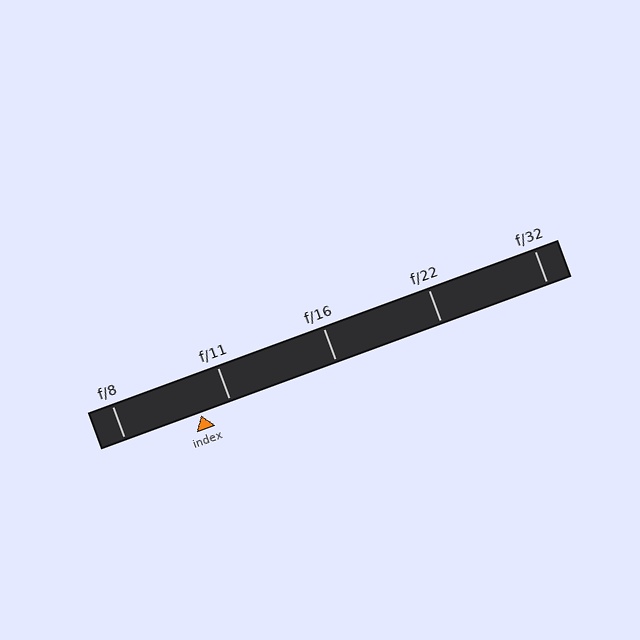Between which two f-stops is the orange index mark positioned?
The index mark is between f/8 and f/11.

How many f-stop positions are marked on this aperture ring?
There are 5 f-stop positions marked.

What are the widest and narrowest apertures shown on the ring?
The widest aperture shown is f/8 and the narrowest is f/32.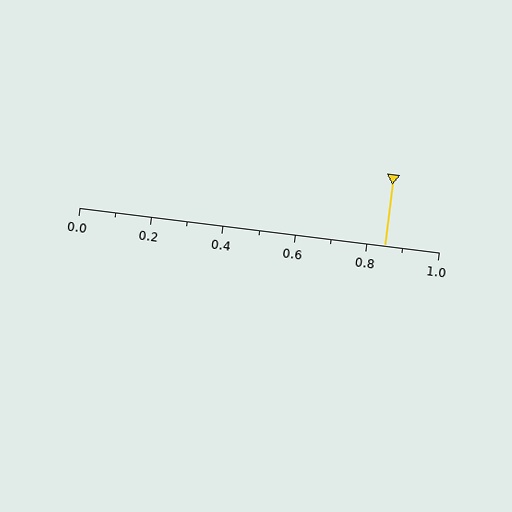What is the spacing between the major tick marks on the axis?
The major ticks are spaced 0.2 apart.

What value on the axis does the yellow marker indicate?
The marker indicates approximately 0.85.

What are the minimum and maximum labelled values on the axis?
The axis runs from 0.0 to 1.0.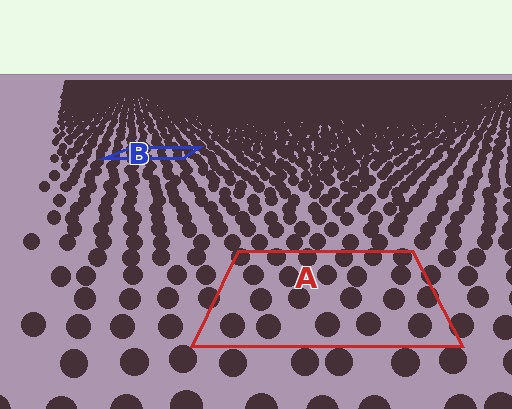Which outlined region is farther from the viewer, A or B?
Region B is farther from the viewer — the texture elements inside it appear smaller and more densely packed.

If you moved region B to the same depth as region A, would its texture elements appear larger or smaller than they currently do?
They would appear larger. At a closer depth, the same texture elements are projected at a bigger on-screen size.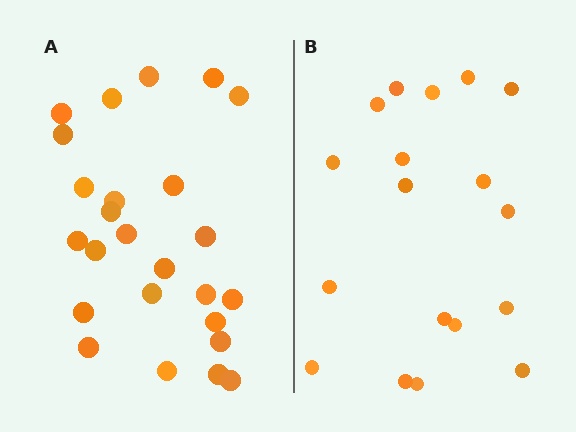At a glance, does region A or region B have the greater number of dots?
Region A (the left region) has more dots.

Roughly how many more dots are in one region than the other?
Region A has roughly 8 or so more dots than region B.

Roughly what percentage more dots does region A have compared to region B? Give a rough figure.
About 40% more.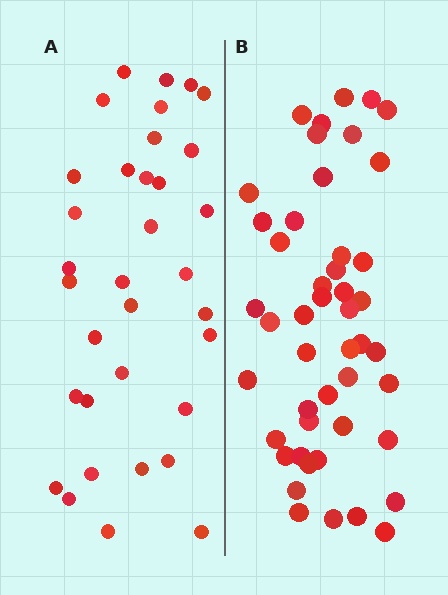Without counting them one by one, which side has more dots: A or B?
Region B (the right region) has more dots.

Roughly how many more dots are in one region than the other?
Region B has approximately 15 more dots than region A.